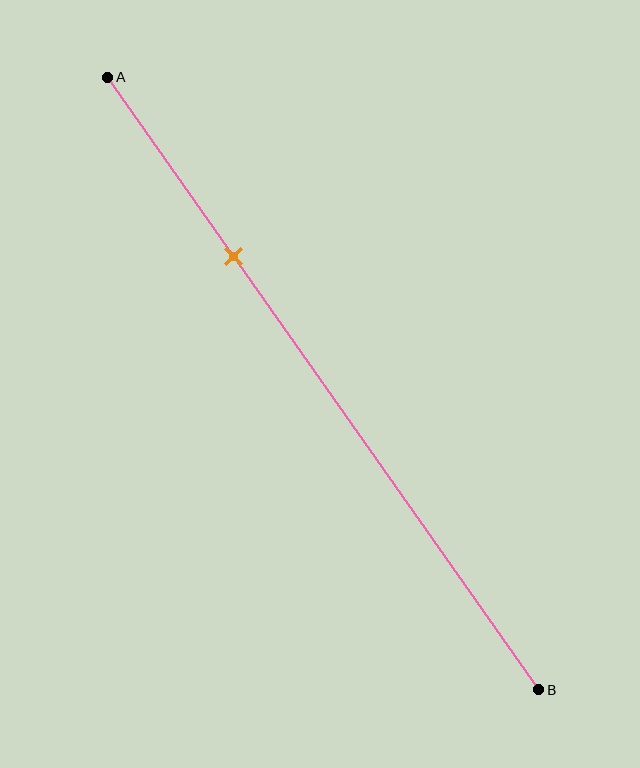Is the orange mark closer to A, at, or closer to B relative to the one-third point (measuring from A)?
The orange mark is closer to point A than the one-third point of segment AB.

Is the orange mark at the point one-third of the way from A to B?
No, the mark is at about 30% from A, not at the 33% one-third point.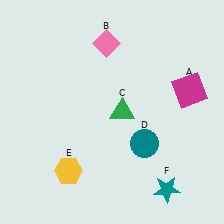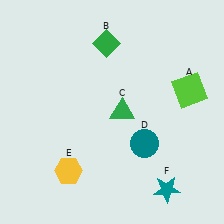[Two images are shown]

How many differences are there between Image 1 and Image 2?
There are 2 differences between the two images.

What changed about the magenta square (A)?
In Image 1, A is magenta. In Image 2, it changed to lime.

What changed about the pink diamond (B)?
In Image 1, B is pink. In Image 2, it changed to green.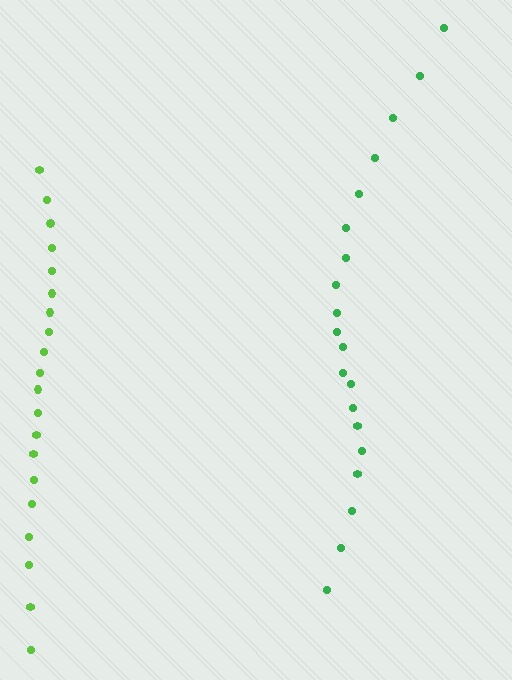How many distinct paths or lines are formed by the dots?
There are 2 distinct paths.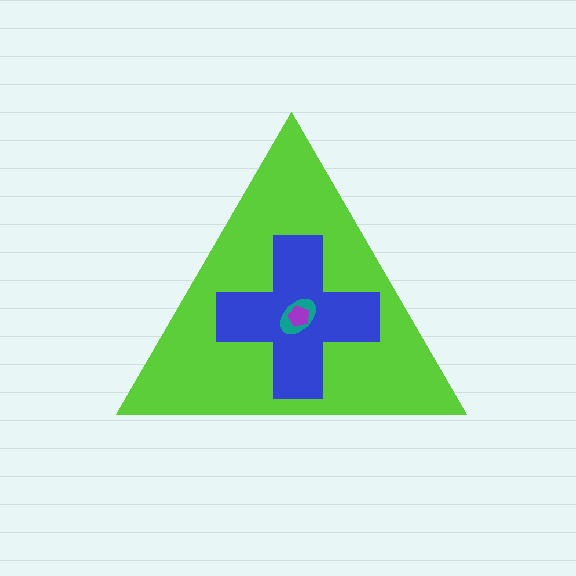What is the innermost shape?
The purple pentagon.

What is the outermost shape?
The lime triangle.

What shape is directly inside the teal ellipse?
The purple pentagon.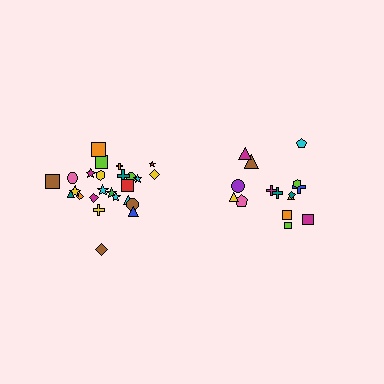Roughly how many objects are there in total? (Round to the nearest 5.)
Roughly 40 objects in total.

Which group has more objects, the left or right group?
The left group.